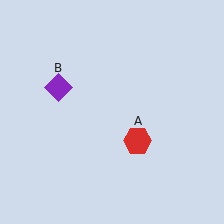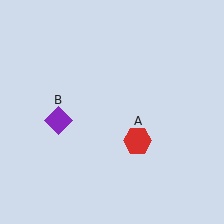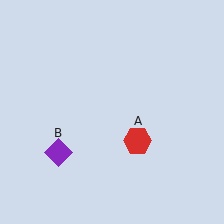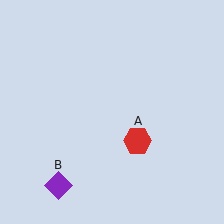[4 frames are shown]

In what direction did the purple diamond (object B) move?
The purple diamond (object B) moved down.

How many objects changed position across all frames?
1 object changed position: purple diamond (object B).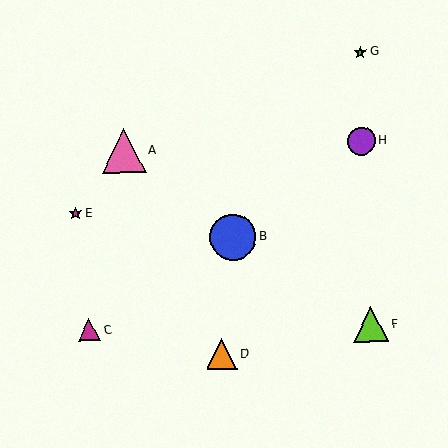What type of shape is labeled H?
Shape H is a purple circle.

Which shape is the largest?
The blue circle (labeled B) is the largest.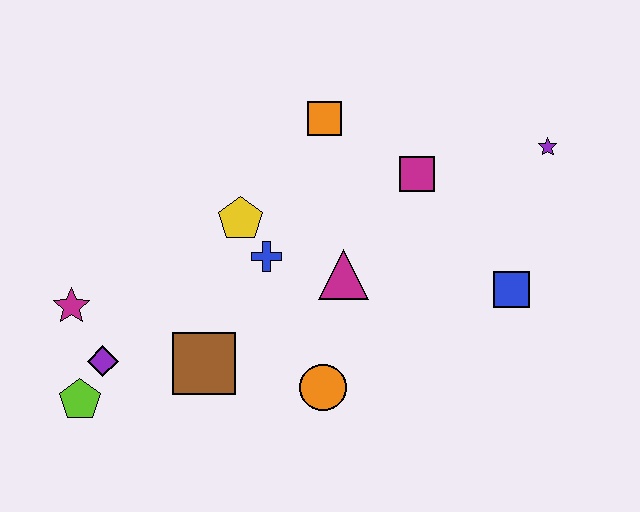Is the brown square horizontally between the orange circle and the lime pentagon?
Yes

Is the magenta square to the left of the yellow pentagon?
No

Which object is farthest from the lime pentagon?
The purple star is farthest from the lime pentagon.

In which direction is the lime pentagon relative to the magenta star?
The lime pentagon is below the magenta star.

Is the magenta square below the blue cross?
No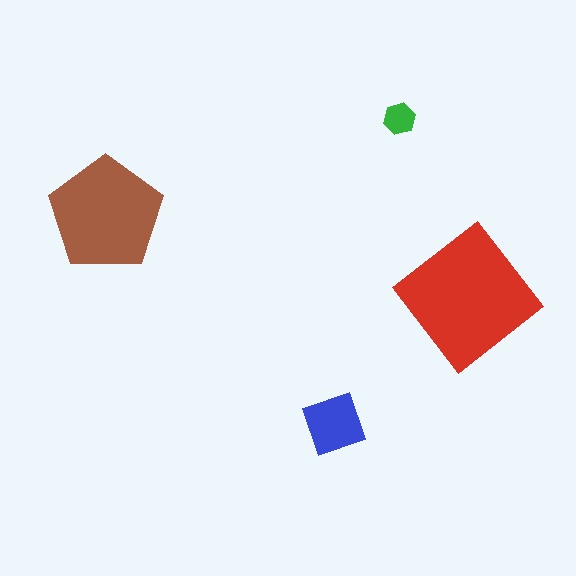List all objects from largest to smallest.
The red diamond, the brown pentagon, the blue diamond, the green hexagon.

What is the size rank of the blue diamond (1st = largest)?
3rd.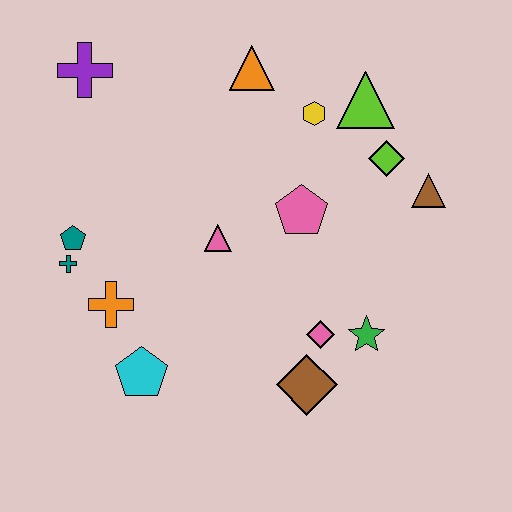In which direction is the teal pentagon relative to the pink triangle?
The teal pentagon is to the left of the pink triangle.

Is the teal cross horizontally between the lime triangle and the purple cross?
No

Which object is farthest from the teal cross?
The brown triangle is farthest from the teal cross.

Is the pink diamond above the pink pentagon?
No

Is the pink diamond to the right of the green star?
No